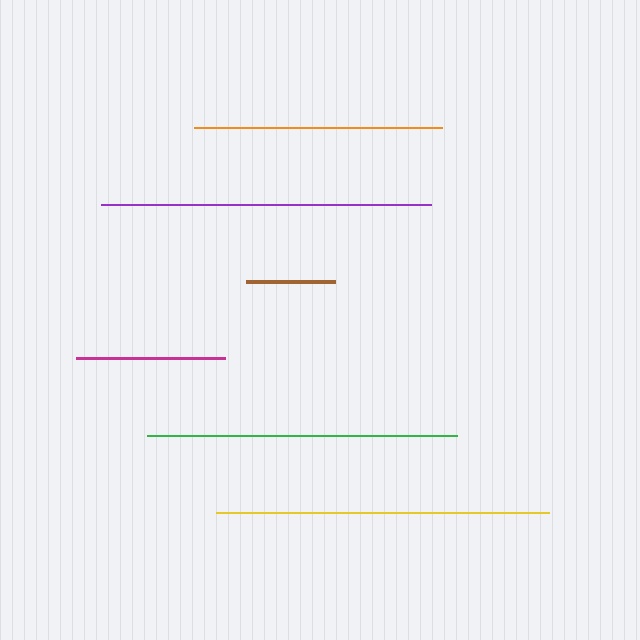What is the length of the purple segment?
The purple segment is approximately 330 pixels long.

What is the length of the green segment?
The green segment is approximately 311 pixels long.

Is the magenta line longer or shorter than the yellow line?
The yellow line is longer than the magenta line.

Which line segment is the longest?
The yellow line is the longest at approximately 333 pixels.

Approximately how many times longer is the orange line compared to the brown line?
The orange line is approximately 2.8 times the length of the brown line.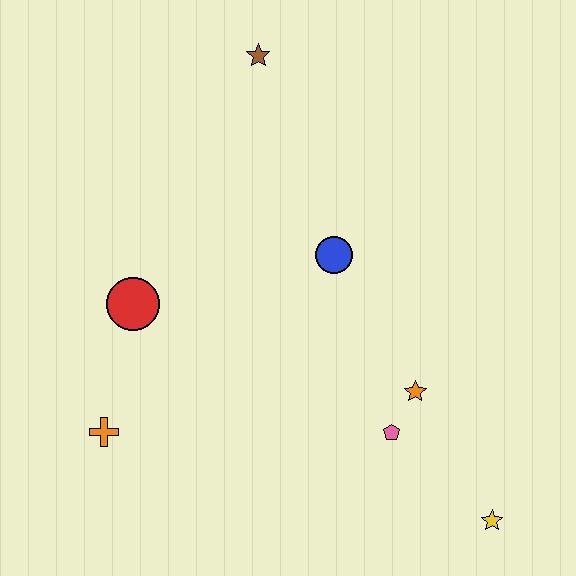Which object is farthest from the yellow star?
The brown star is farthest from the yellow star.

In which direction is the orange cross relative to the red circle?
The orange cross is below the red circle.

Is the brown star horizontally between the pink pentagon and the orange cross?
Yes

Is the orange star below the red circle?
Yes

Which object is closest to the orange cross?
The red circle is closest to the orange cross.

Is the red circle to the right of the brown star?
No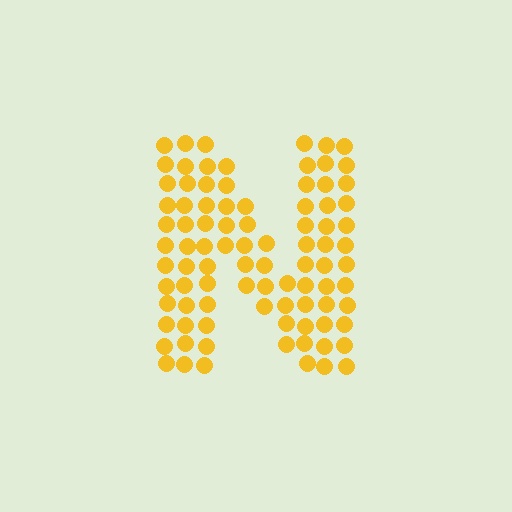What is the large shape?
The large shape is the letter N.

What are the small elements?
The small elements are circles.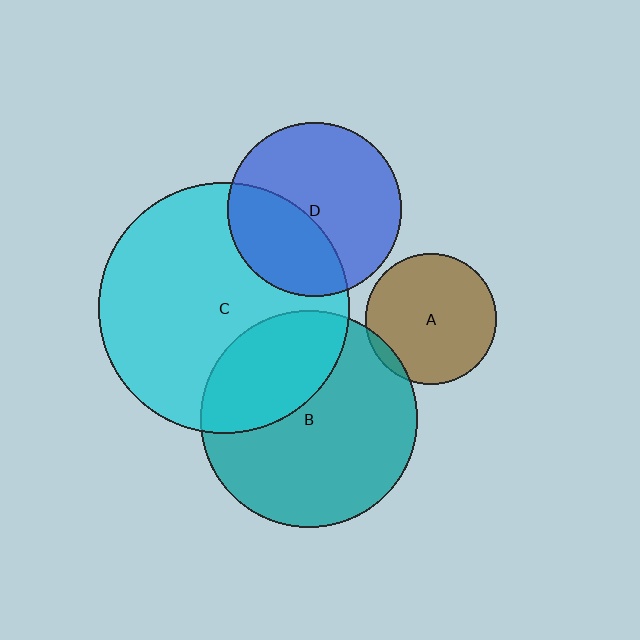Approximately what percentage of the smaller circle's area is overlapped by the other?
Approximately 35%.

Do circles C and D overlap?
Yes.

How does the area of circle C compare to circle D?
Approximately 2.1 times.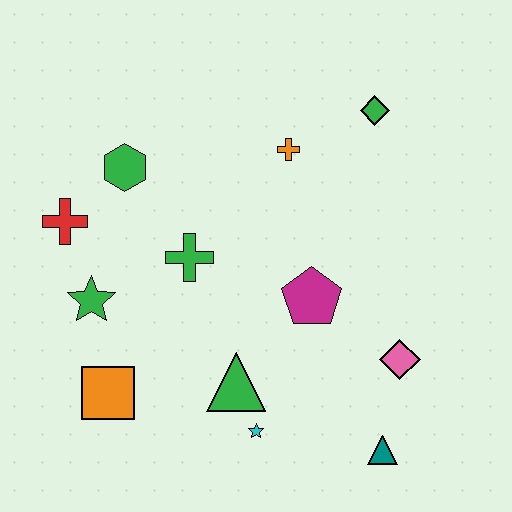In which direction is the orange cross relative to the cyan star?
The orange cross is above the cyan star.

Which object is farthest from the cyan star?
The green diamond is farthest from the cyan star.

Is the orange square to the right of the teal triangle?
No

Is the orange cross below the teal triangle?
No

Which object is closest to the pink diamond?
The teal triangle is closest to the pink diamond.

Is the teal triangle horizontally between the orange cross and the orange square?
No